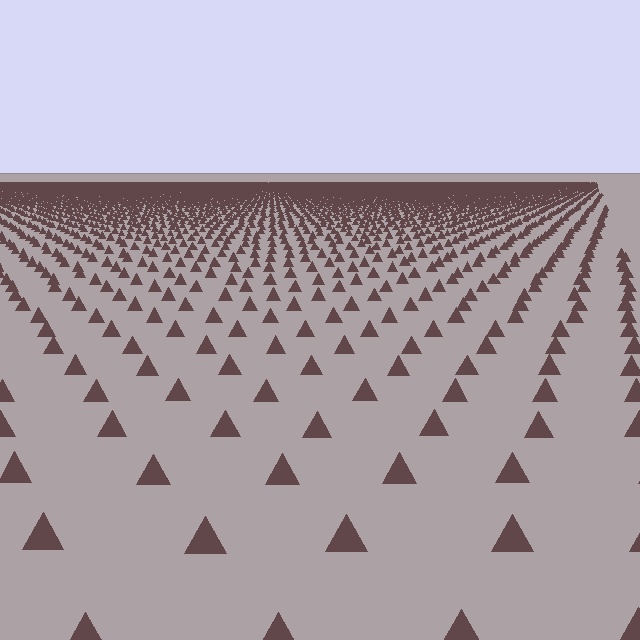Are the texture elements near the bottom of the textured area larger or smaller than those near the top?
Larger. Near the bottom, elements are closer to the viewer and appear at a bigger on-screen size.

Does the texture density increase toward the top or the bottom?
Density increases toward the top.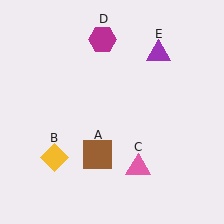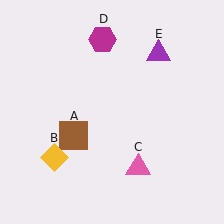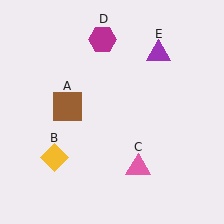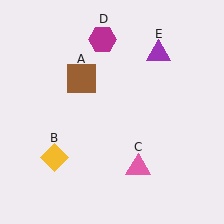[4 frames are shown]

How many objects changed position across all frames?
1 object changed position: brown square (object A).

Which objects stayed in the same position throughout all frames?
Yellow diamond (object B) and pink triangle (object C) and magenta hexagon (object D) and purple triangle (object E) remained stationary.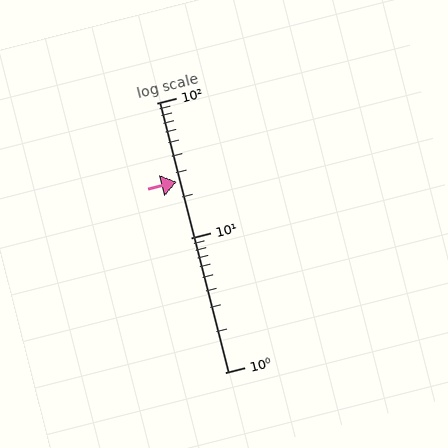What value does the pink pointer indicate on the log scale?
The pointer indicates approximately 26.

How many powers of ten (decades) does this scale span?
The scale spans 2 decades, from 1 to 100.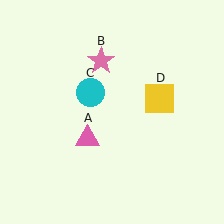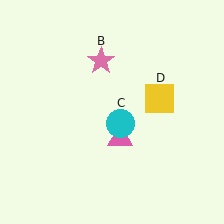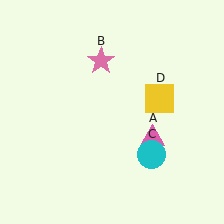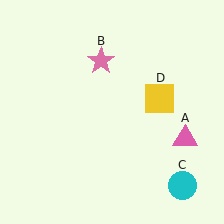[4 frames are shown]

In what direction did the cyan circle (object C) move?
The cyan circle (object C) moved down and to the right.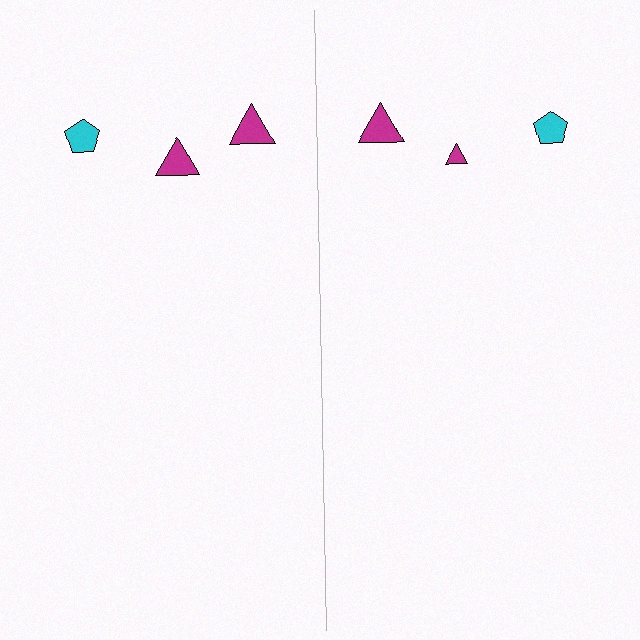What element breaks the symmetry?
The magenta triangle on the right side has a different size than its mirror counterpart.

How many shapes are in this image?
There are 6 shapes in this image.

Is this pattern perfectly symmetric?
No, the pattern is not perfectly symmetric. The magenta triangle on the right side has a different size than its mirror counterpart.